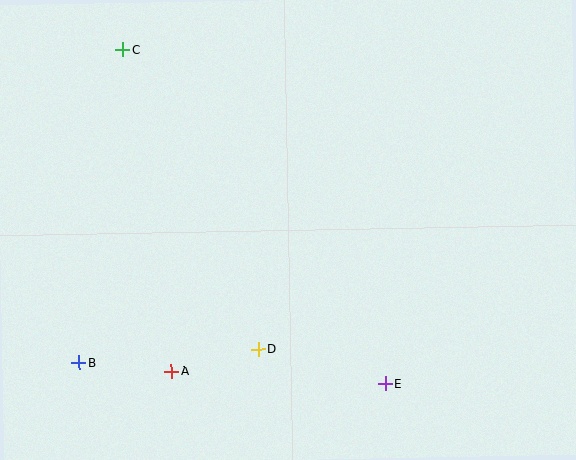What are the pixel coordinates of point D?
Point D is at (258, 349).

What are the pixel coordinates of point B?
Point B is at (79, 363).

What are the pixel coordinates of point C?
Point C is at (123, 50).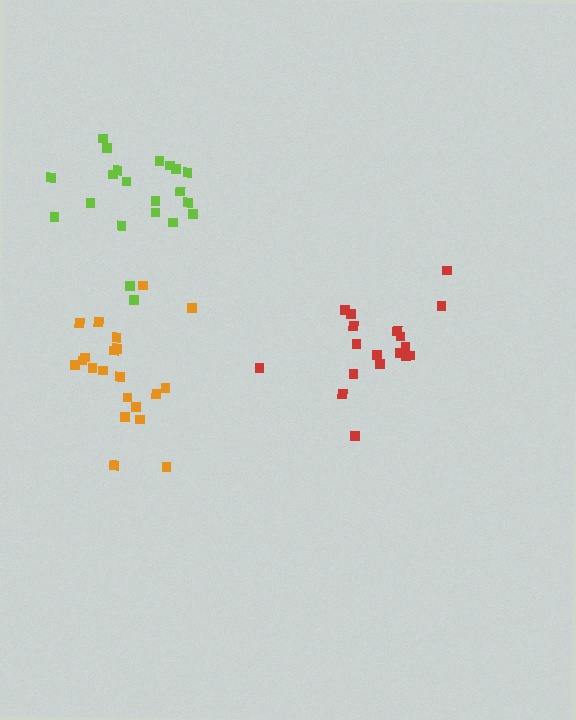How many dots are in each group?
Group 1: 21 dots, Group 2: 18 dots, Group 3: 21 dots (60 total).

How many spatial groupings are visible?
There are 3 spatial groupings.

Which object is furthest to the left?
The orange cluster is leftmost.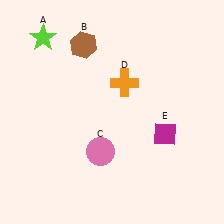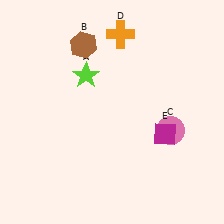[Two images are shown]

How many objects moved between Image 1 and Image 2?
3 objects moved between the two images.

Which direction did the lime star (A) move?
The lime star (A) moved right.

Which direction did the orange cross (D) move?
The orange cross (D) moved up.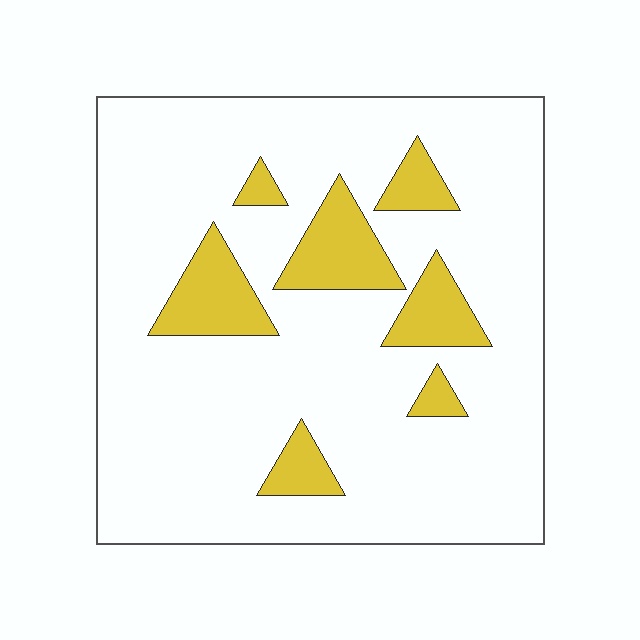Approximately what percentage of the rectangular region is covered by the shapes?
Approximately 15%.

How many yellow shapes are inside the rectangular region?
7.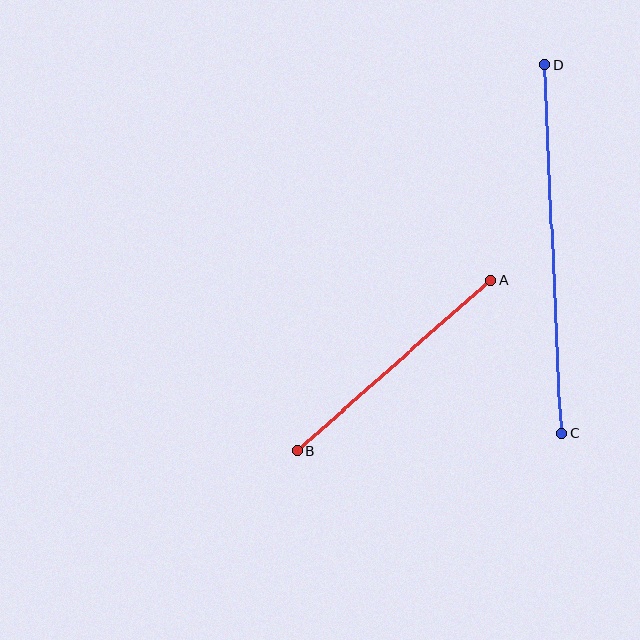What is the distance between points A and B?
The distance is approximately 258 pixels.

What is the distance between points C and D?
The distance is approximately 369 pixels.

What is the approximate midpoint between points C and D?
The midpoint is at approximately (553, 249) pixels.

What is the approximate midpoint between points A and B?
The midpoint is at approximately (394, 366) pixels.